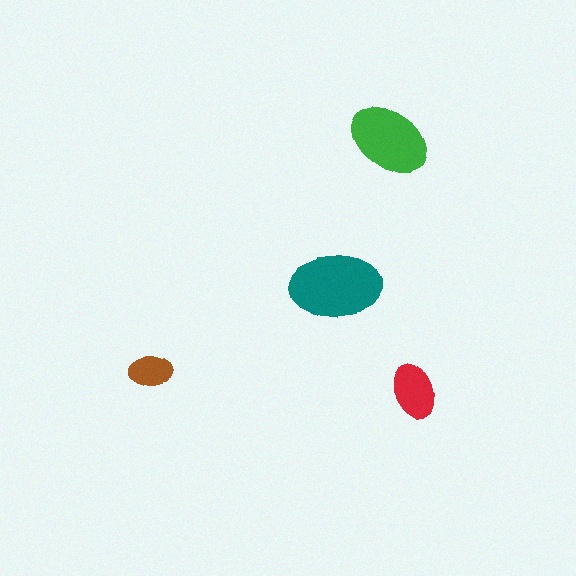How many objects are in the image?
There are 4 objects in the image.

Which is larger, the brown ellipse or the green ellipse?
The green one.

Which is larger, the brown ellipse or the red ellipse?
The red one.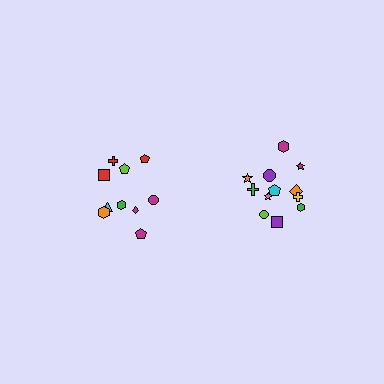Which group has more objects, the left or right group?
The right group.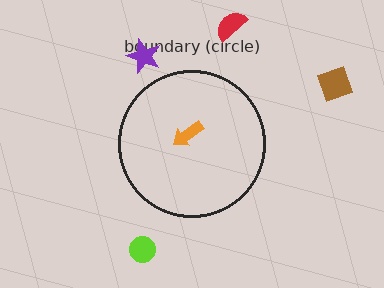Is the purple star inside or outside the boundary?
Outside.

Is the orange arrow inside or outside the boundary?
Inside.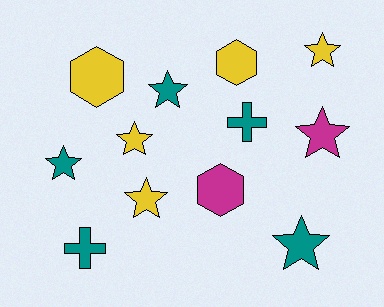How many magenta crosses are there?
There are no magenta crosses.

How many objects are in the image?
There are 12 objects.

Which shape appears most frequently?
Star, with 7 objects.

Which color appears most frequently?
Yellow, with 5 objects.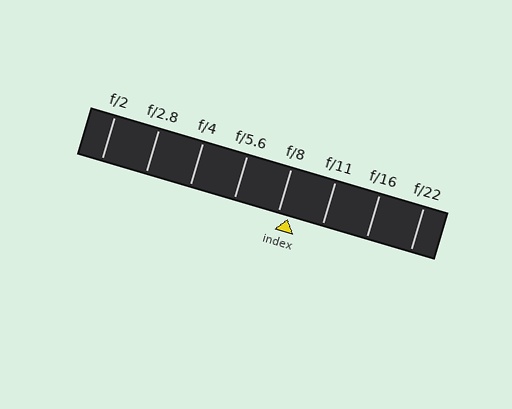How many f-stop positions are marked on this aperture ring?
There are 8 f-stop positions marked.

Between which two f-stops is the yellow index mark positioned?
The index mark is between f/8 and f/11.